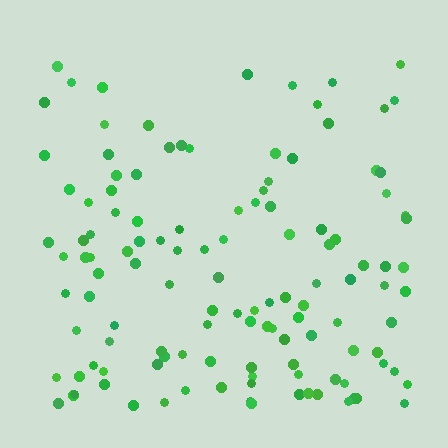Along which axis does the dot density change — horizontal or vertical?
Vertical.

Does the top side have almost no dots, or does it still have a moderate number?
Still a moderate number, just noticeably fewer than the bottom.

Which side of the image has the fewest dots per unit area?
The top.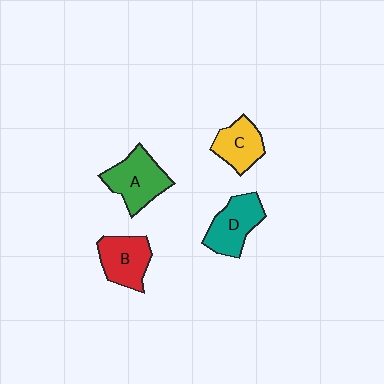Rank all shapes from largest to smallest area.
From largest to smallest: A (green), D (teal), B (red), C (yellow).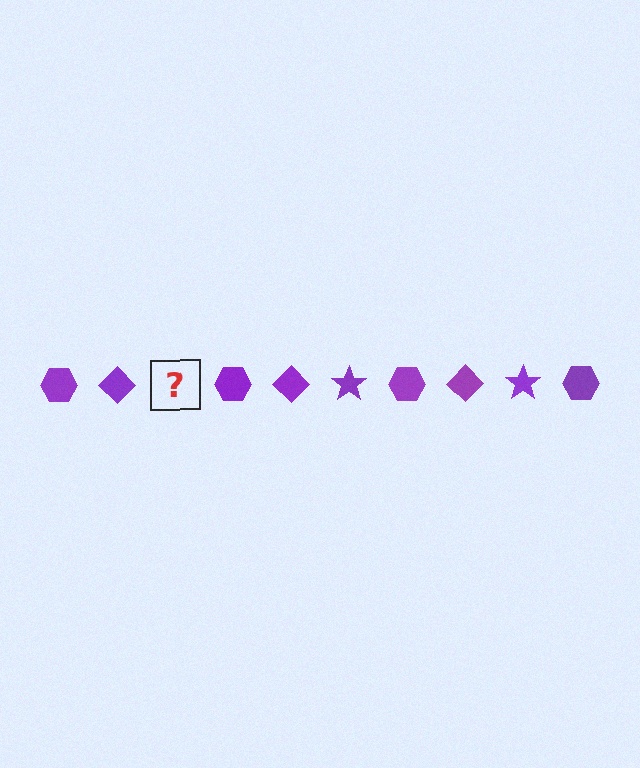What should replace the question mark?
The question mark should be replaced with a purple star.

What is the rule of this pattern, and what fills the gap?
The rule is that the pattern cycles through hexagon, diamond, star shapes in purple. The gap should be filled with a purple star.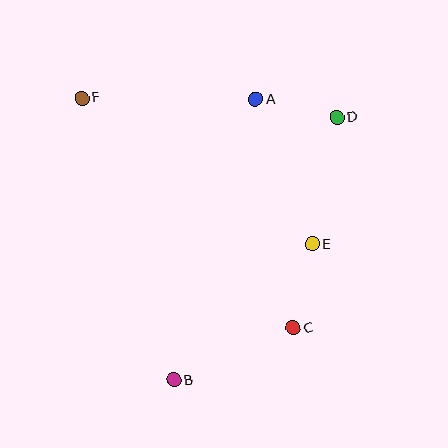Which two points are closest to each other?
Points A and D are closest to each other.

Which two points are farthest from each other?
Points C and F are farthest from each other.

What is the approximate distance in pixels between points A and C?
The distance between A and C is approximately 232 pixels.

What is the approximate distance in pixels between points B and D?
The distance between B and D is approximately 309 pixels.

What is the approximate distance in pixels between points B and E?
The distance between B and E is approximately 194 pixels.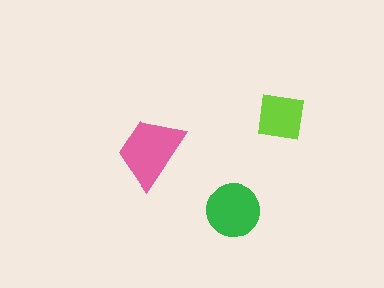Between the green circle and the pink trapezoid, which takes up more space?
The pink trapezoid.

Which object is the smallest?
The lime square.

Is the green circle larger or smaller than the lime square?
Larger.